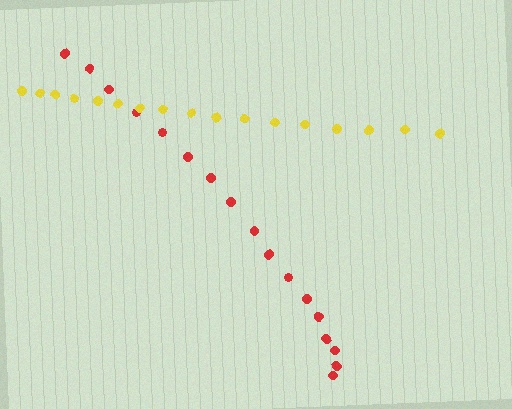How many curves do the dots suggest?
There are 2 distinct paths.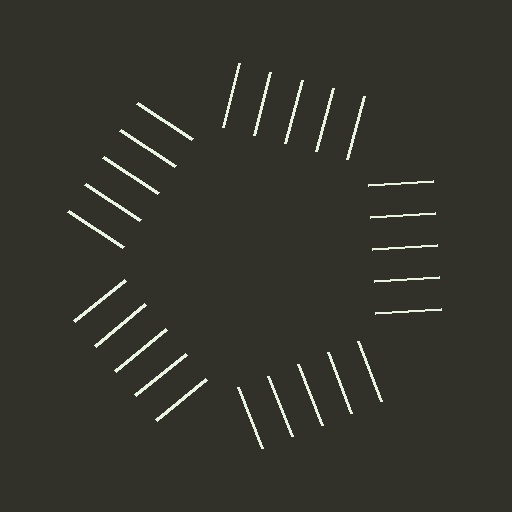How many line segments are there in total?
25 — 5 along each of the 5 edges.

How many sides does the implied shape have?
5 sides — the line-ends trace a pentagon.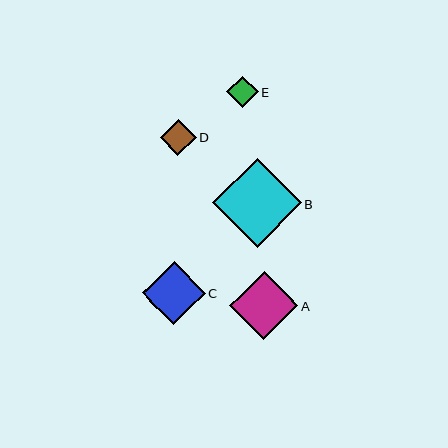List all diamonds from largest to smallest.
From largest to smallest: B, A, C, D, E.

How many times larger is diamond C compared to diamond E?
Diamond C is approximately 2.0 times the size of diamond E.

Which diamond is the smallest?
Diamond E is the smallest with a size of approximately 31 pixels.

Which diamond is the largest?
Diamond B is the largest with a size of approximately 89 pixels.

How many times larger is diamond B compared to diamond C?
Diamond B is approximately 1.4 times the size of diamond C.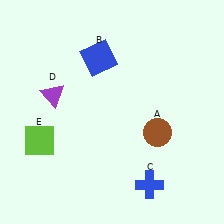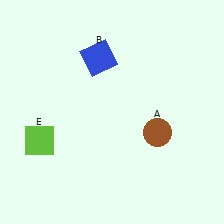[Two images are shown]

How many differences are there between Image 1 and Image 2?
There are 2 differences between the two images.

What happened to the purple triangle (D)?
The purple triangle (D) was removed in Image 2. It was in the top-left area of Image 1.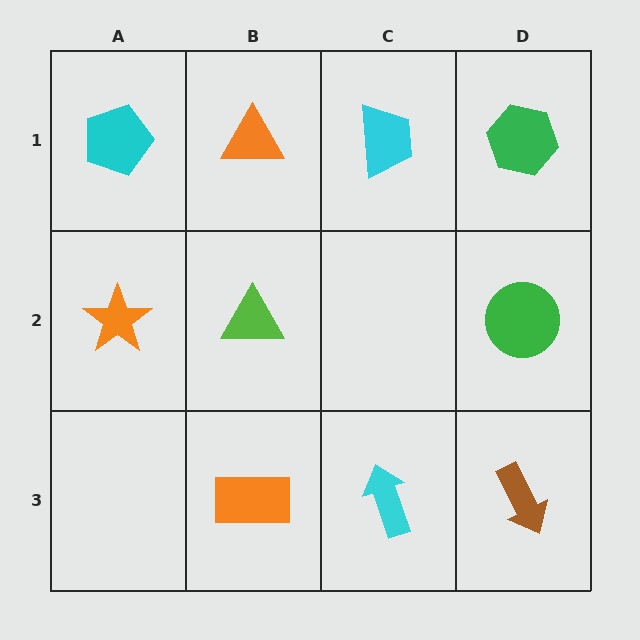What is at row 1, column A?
A cyan pentagon.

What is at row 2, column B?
A lime triangle.